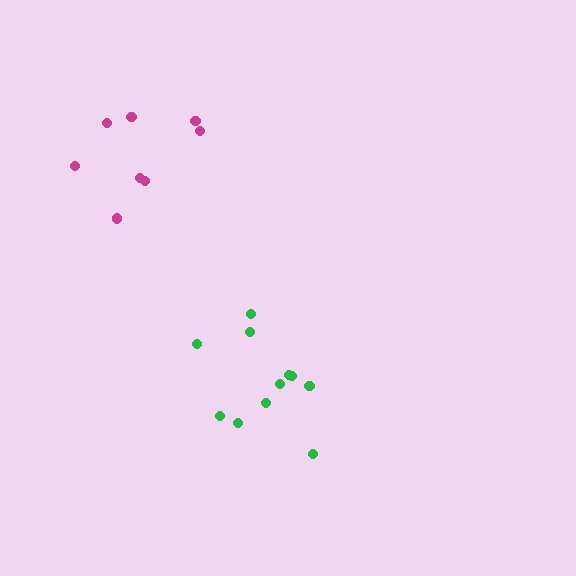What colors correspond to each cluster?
The clusters are colored: green, magenta.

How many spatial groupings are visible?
There are 2 spatial groupings.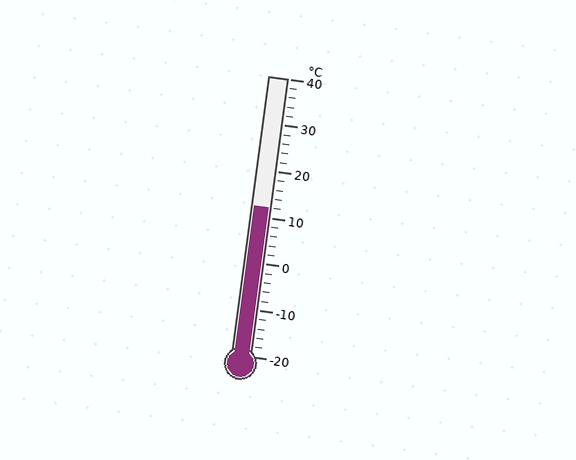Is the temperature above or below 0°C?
The temperature is above 0°C.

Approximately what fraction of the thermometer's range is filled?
The thermometer is filled to approximately 55% of its range.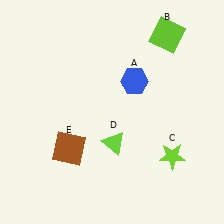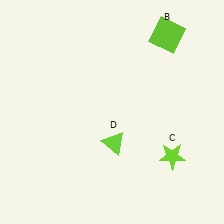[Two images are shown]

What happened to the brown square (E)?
The brown square (E) was removed in Image 2. It was in the bottom-left area of Image 1.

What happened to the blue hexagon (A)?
The blue hexagon (A) was removed in Image 2. It was in the top-right area of Image 1.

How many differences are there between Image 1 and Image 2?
There are 2 differences between the two images.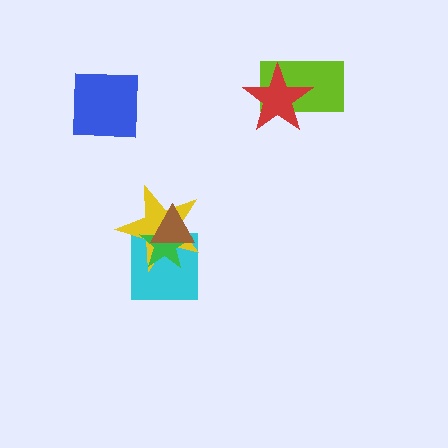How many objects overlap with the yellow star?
3 objects overlap with the yellow star.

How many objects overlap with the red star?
1 object overlaps with the red star.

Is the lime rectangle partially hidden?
Yes, it is partially covered by another shape.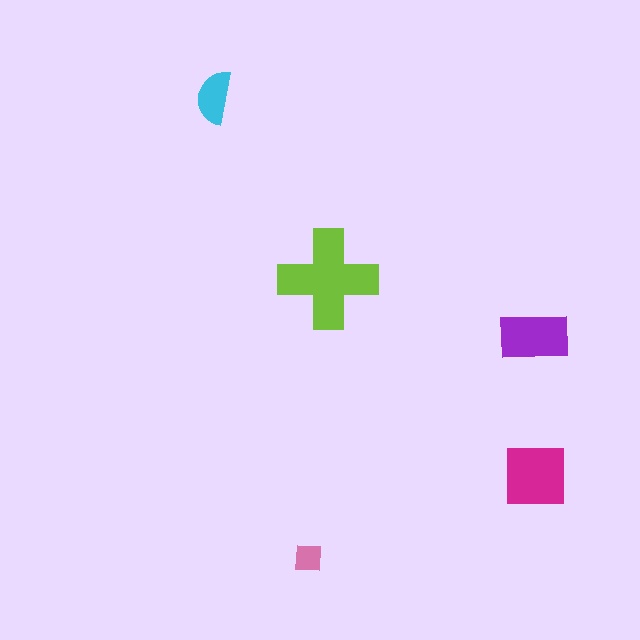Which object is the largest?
The lime cross.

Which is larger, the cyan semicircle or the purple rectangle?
The purple rectangle.